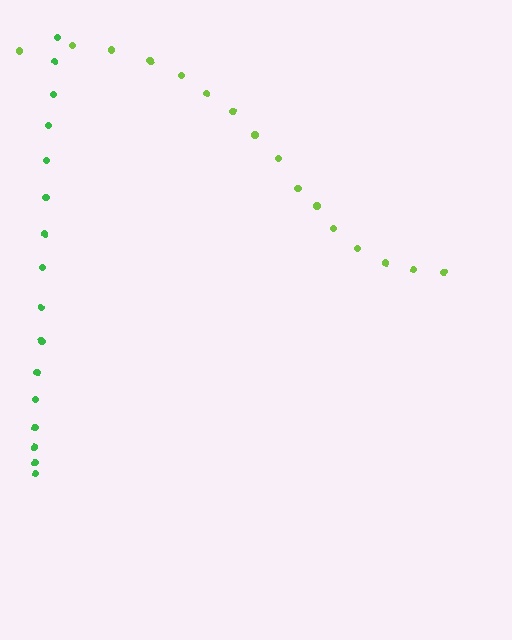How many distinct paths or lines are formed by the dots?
There are 2 distinct paths.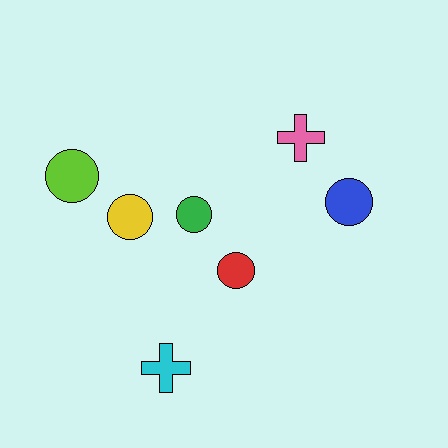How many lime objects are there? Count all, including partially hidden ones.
There is 1 lime object.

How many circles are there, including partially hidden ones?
There are 5 circles.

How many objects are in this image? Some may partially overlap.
There are 7 objects.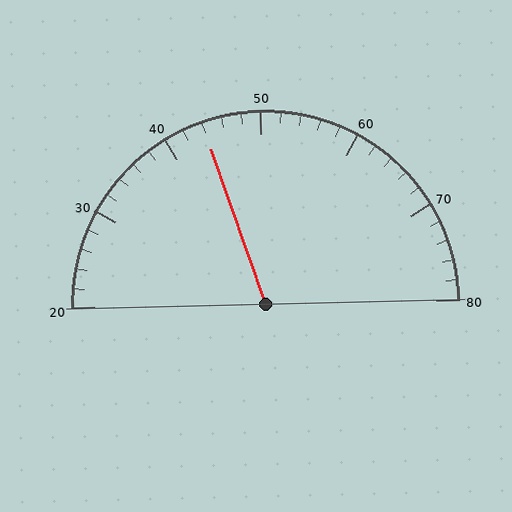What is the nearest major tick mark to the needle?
The nearest major tick mark is 40.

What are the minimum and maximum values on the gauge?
The gauge ranges from 20 to 80.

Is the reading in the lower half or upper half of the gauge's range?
The reading is in the lower half of the range (20 to 80).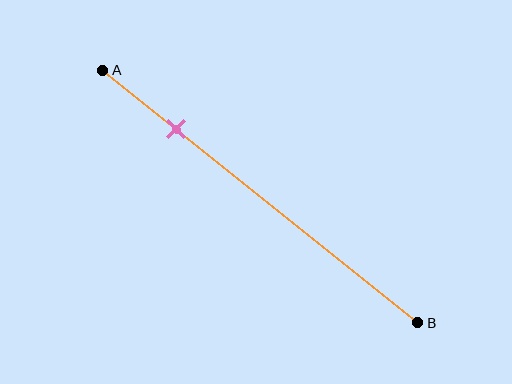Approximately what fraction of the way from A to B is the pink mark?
The pink mark is approximately 25% of the way from A to B.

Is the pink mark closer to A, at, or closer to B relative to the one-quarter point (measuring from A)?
The pink mark is approximately at the one-quarter point of segment AB.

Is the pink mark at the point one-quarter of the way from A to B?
Yes, the mark is approximately at the one-quarter point.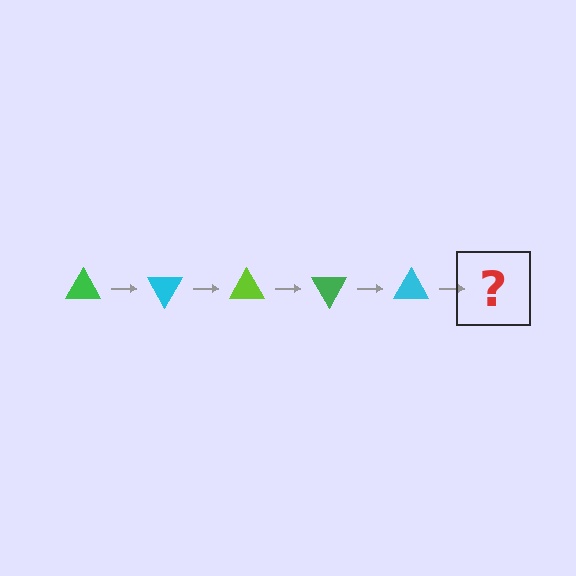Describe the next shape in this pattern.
It should be a lime triangle, rotated 300 degrees from the start.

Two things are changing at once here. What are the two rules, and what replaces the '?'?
The two rules are that it rotates 60 degrees each step and the color cycles through green, cyan, and lime. The '?' should be a lime triangle, rotated 300 degrees from the start.